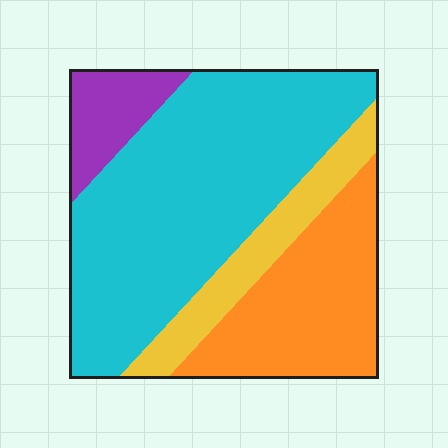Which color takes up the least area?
Purple, at roughly 10%.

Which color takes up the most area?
Cyan, at roughly 50%.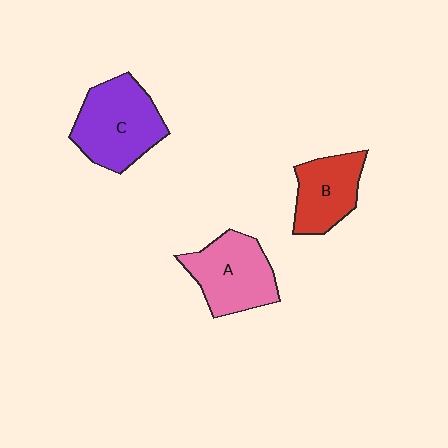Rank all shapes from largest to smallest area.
From largest to smallest: C (purple), A (pink), B (red).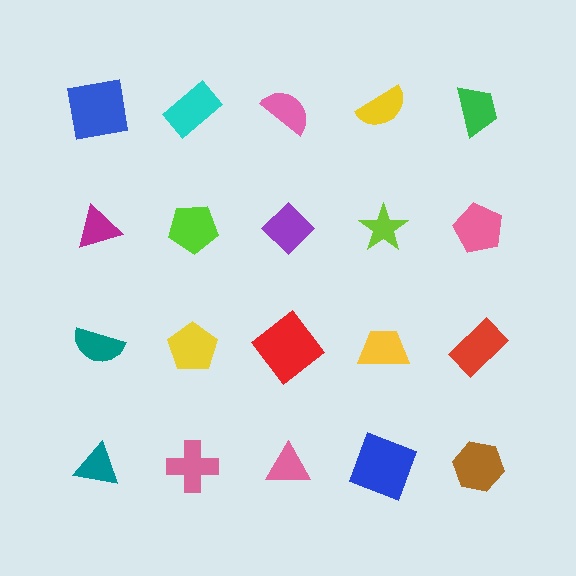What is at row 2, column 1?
A magenta triangle.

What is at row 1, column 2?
A cyan rectangle.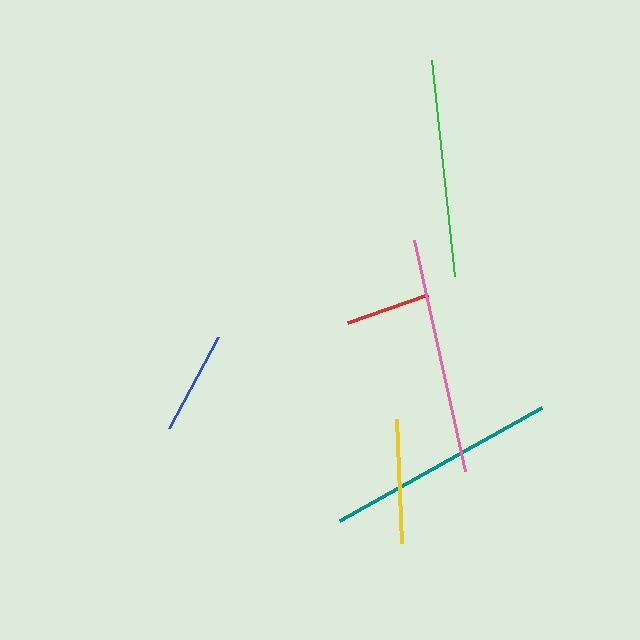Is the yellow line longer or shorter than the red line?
The yellow line is longer than the red line.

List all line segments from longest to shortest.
From longest to shortest: pink, teal, green, yellow, blue, red.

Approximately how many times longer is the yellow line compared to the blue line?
The yellow line is approximately 1.2 times the length of the blue line.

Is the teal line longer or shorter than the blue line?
The teal line is longer than the blue line.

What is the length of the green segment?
The green segment is approximately 218 pixels long.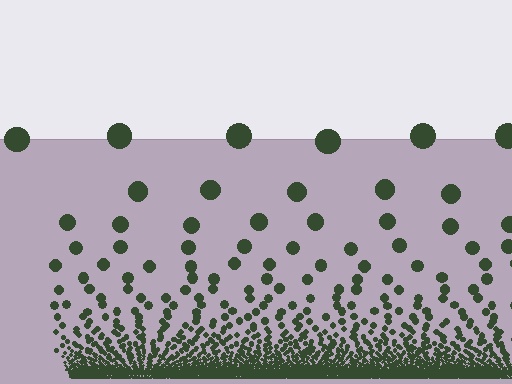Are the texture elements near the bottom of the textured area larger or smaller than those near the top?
Smaller. The gradient is inverted — elements near the bottom are smaller and denser.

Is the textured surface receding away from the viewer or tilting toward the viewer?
The surface appears to tilt toward the viewer. Texture elements get larger and sparser toward the top.